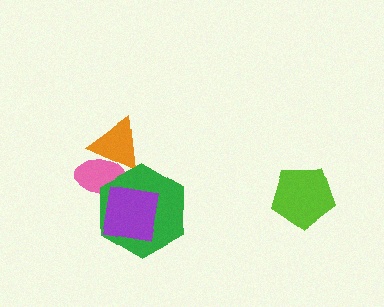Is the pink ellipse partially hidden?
Yes, it is partially covered by another shape.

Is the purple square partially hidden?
No, no other shape covers it.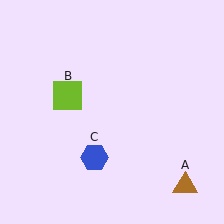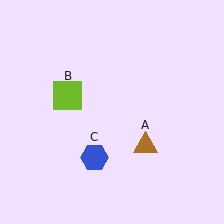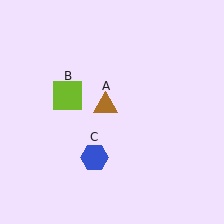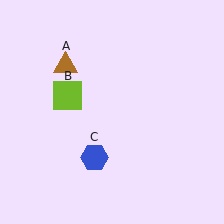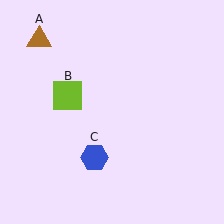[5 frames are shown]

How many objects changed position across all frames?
1 object changed position: brown triangle (object A).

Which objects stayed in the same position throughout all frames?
Lime square (object B) and blue hexagon (object C) remained stationary.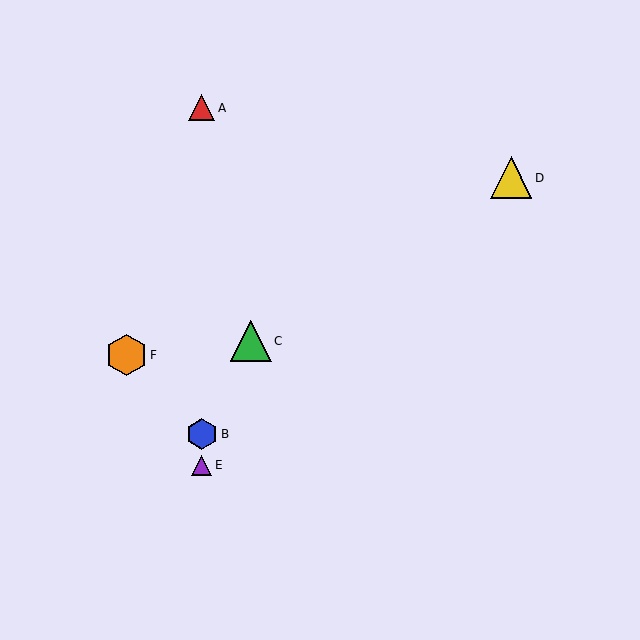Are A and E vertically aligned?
Yes, both are at x≈202.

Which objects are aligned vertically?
Objects A, B, E are aligned vertically.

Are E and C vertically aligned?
No, E is at x≈202 and C is at x≈251.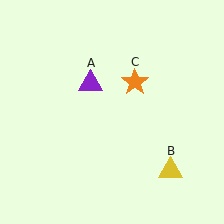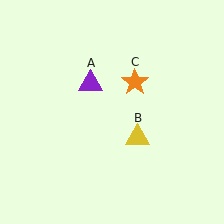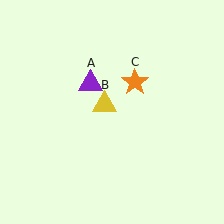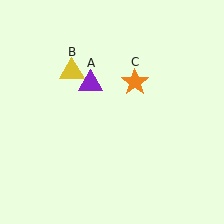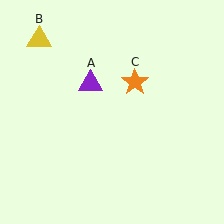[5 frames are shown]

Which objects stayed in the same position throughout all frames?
Purple triangle (object A) and orange star (object C) remained stationary.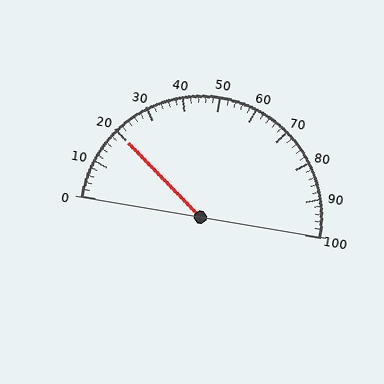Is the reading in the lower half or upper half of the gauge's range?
The reading is in the lower half of the range (0 to 100).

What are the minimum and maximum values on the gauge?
The gauge ranges from 0 to 100.